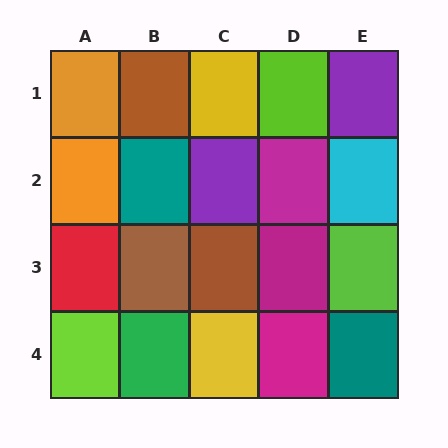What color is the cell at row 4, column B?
Green.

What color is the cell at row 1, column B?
Brown.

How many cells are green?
1 cell is green.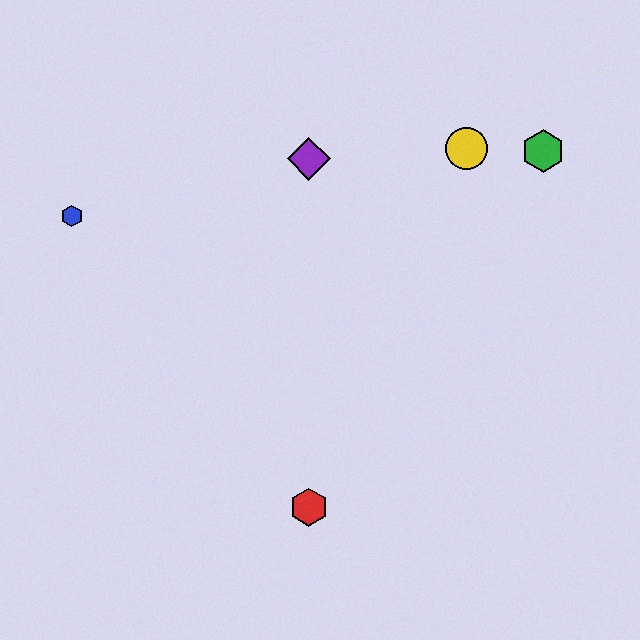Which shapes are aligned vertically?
The red hexagon, the purple diamond are aligned vertically.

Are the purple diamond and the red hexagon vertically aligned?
Yes, both are at x≈309.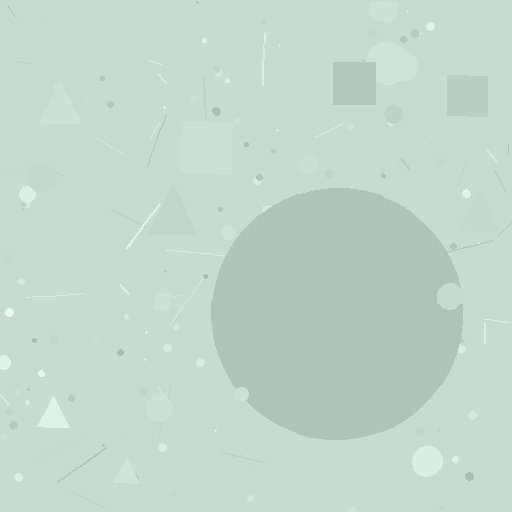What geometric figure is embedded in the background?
A circle is embedded in the background.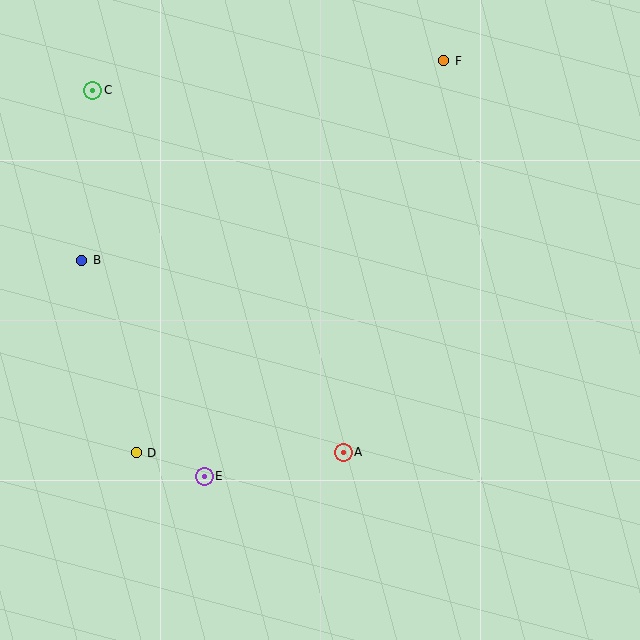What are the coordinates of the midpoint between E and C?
The midpoint between E and C is at (149, 283).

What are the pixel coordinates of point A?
Point A is at (343, 452).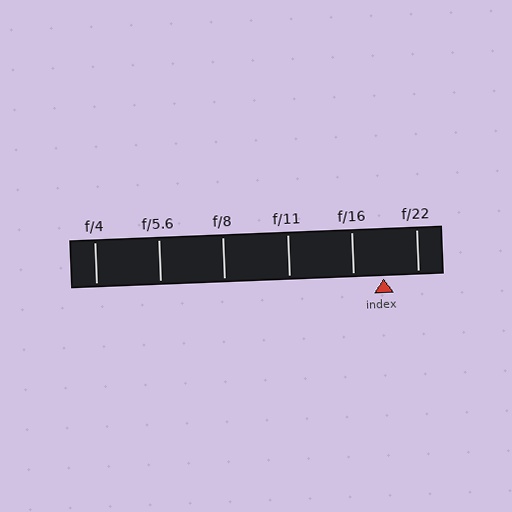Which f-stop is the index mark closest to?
The index mark is closest to f/16.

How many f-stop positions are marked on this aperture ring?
There are 6 f-stop positions marked.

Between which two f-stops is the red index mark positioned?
The index mark is between f/16 and f/22.